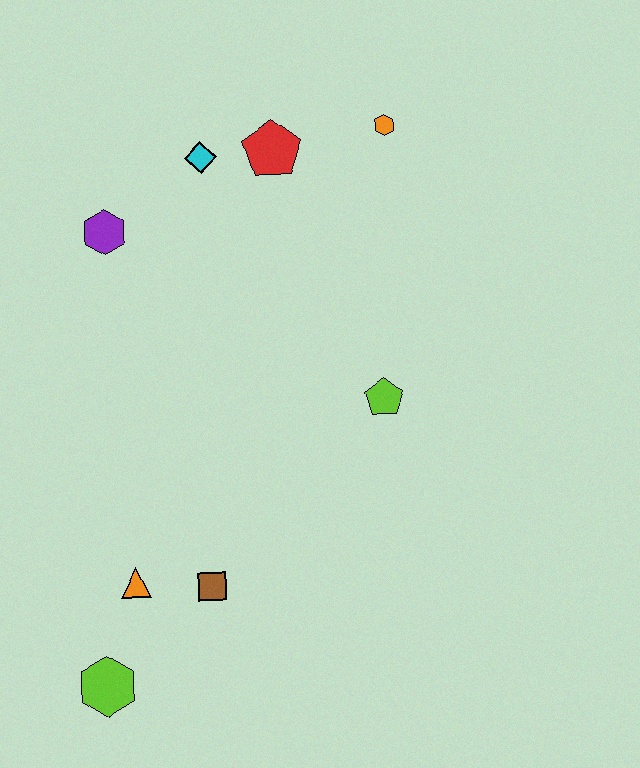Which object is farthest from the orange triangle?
The orange hexagon is farthest from the orange triangle.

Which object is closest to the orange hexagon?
The red pentagon is closest to the orange hexagon.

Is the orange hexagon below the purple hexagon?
No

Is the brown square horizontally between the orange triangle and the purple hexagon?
No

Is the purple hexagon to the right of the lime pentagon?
No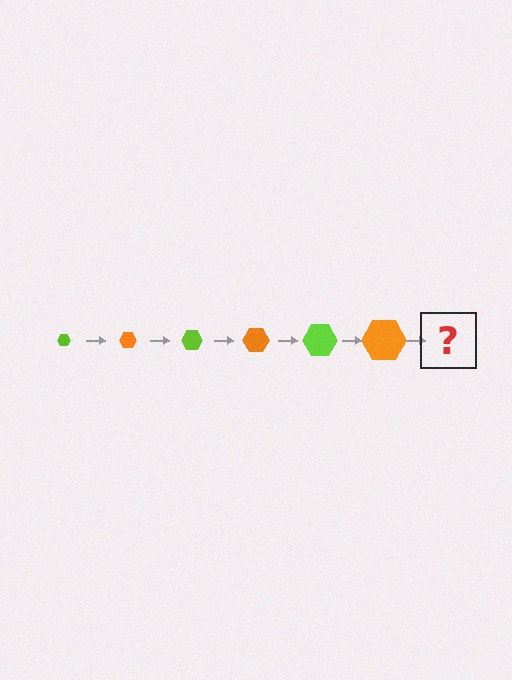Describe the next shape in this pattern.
It should be a lime hexagon, larger than the previous one.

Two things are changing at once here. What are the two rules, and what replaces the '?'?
The two rules are that the hexagon grows larger each step and the color cycles through lime and orange. The '?' should be a lime hexagon, larger than the previous one.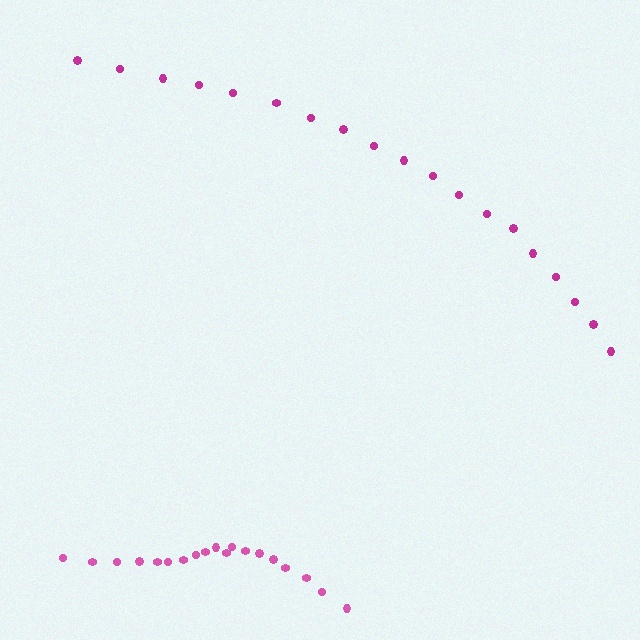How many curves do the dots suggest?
There are 2 distinct paths.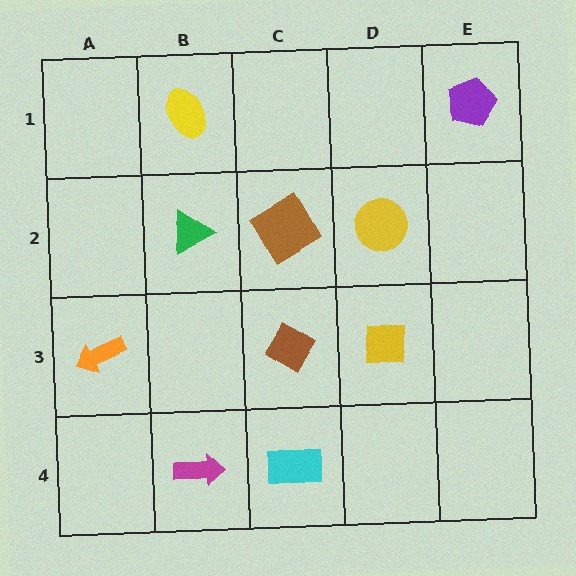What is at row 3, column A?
An orange arrow.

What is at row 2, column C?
A brown diamond.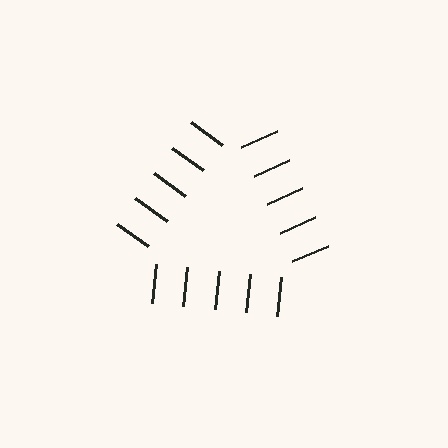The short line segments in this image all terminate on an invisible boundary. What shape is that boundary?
An illusory triangle — the line segments terminate on its edges but no continuous stroke is drawn.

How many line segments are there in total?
15 — 5 along each of the 3 edges.